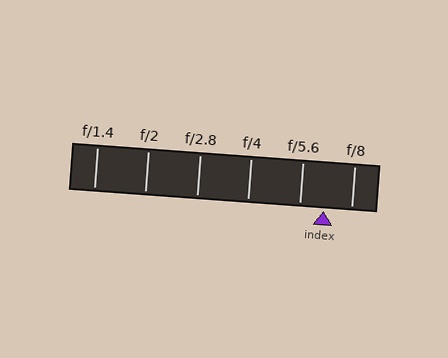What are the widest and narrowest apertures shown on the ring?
The widest aperture shown is f/1.4 and the narrowest is f/8.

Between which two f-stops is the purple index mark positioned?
The index mark is between f/5.6 and f/8.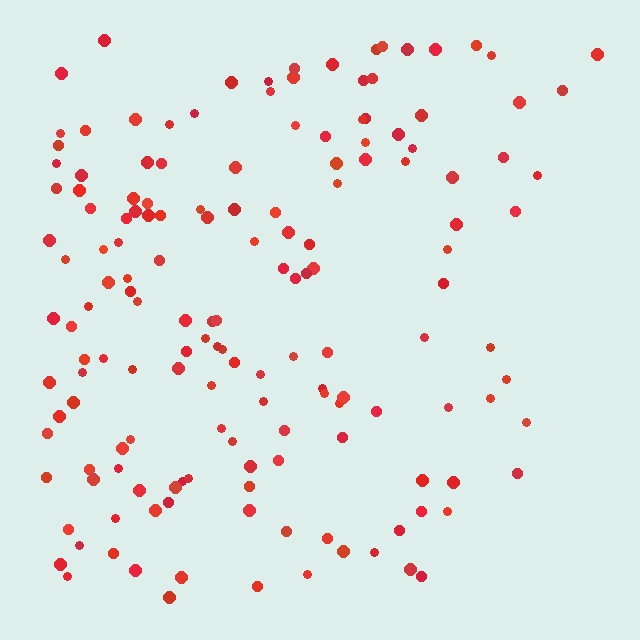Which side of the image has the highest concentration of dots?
The left.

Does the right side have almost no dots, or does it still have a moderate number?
Still a moderate number, just noticeably fewer than the left.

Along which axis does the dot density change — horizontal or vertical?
Horizontal.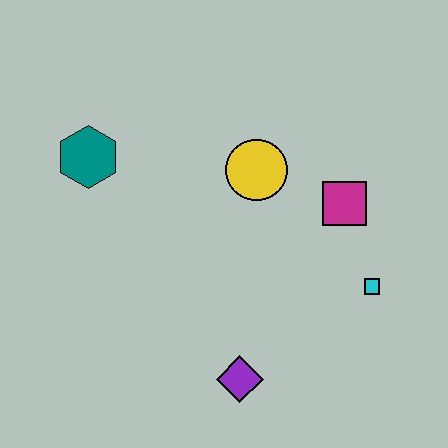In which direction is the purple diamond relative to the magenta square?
The purple diamond is below the magenta square.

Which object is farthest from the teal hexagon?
The cyan square is farthest from the teal hexagon.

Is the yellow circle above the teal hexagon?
No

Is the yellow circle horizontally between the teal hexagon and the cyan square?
Yes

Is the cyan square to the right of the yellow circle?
Yes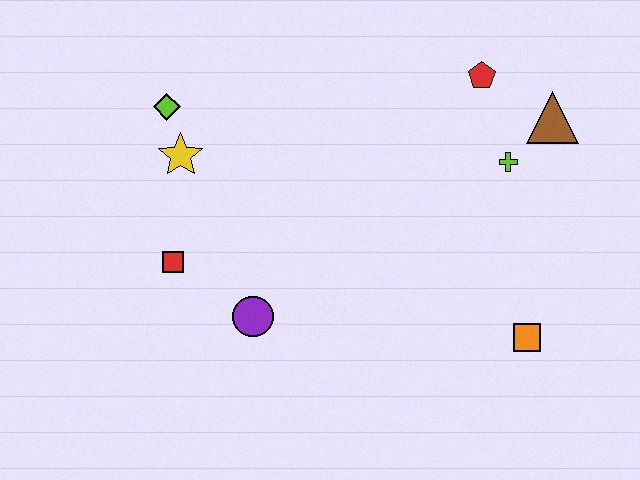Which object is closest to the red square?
The purple circle is closest to the red square.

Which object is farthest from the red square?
The brown triangle is farthest from the red square.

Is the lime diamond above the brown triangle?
Yes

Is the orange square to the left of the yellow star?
No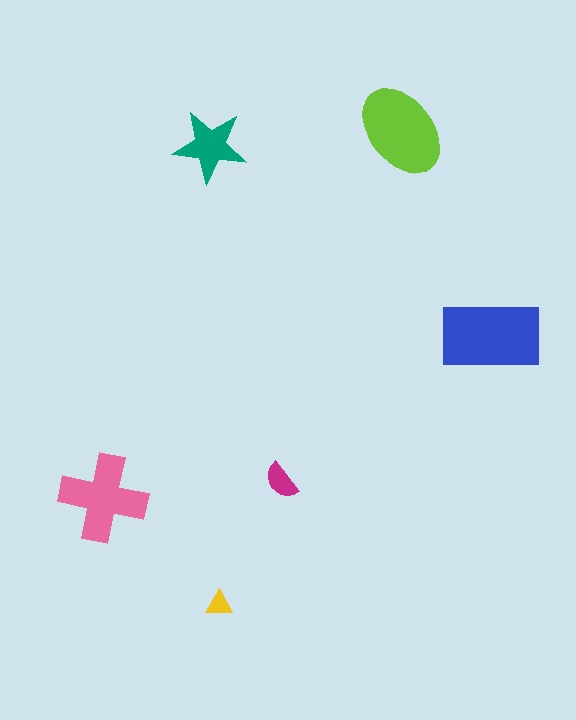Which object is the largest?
The blue rectangle.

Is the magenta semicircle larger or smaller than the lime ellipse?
Smaller.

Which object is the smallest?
The yellow triangle.